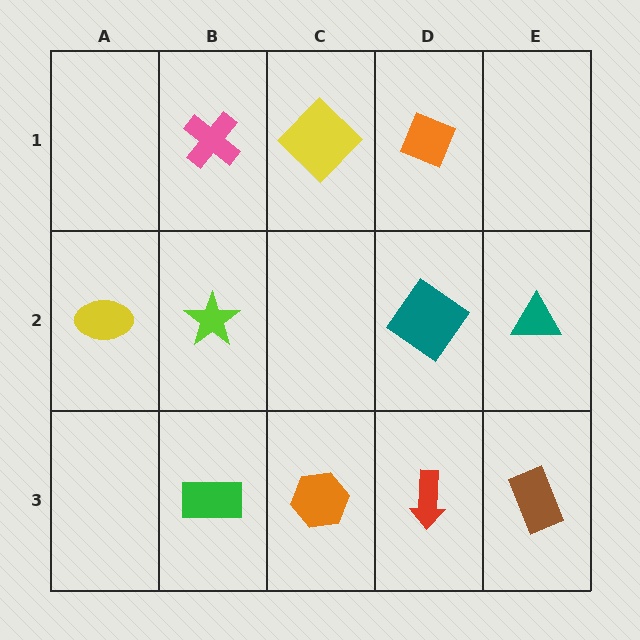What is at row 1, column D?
An orange diamond.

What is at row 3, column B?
A green rectangle.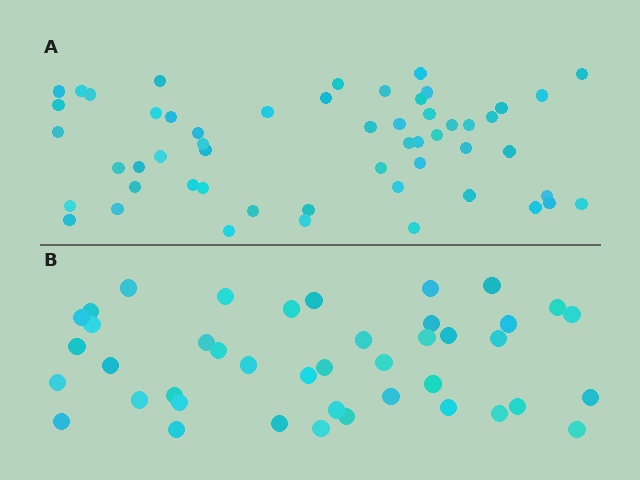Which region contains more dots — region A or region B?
Region A (the top region) has more dots.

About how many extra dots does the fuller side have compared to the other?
Region A has roughly 12 or so more dots than region B.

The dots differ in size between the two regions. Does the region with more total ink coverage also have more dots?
No. Region B has more total ink coverage because its dots are larger, but region A actually contains more individual dots. Total area can be misleading — the number of items is what matters here.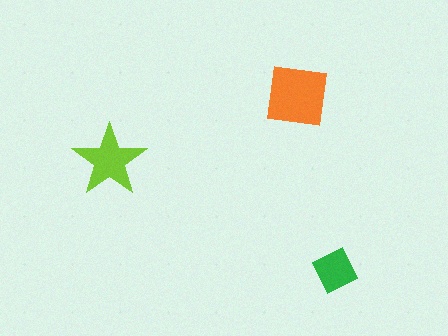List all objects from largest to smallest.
The orange square, the lime star, the green square.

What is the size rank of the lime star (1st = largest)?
2nd.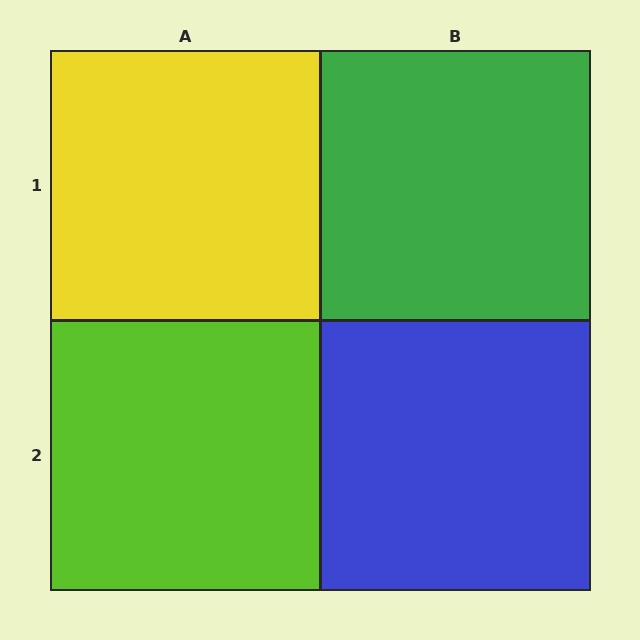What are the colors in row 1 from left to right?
Yellow, green.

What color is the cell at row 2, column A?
Lime.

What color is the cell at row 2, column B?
Blue.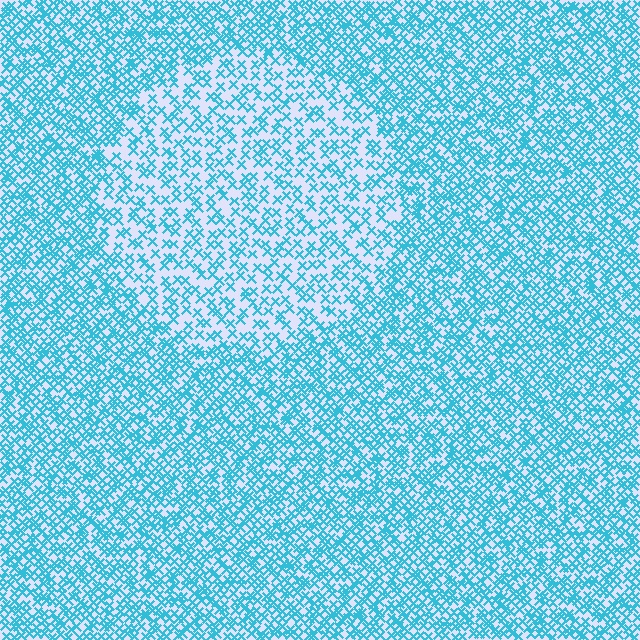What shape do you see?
I see a circle.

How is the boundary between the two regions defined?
The boundary is defined by a change in element density (approximately 1.9x ratio). All elements are the same color, size, and shape.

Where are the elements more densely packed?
The elements are more densely packed outside the circle boundary.